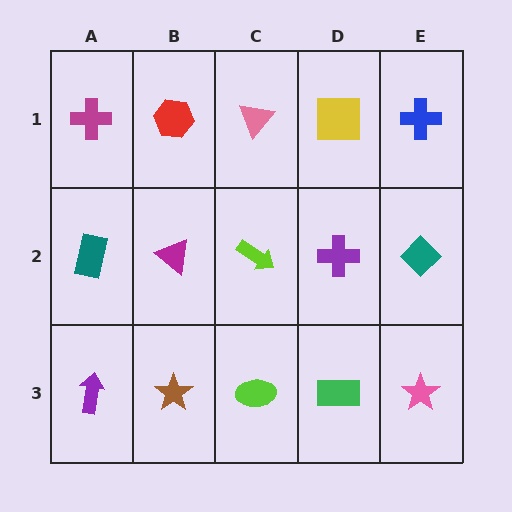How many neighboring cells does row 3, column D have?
3.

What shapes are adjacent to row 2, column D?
A yellow square (row 1, column D), a green rectangle (row 3, column D), a lime arrow (row 2, column C), a teal diamond (row 2, column E).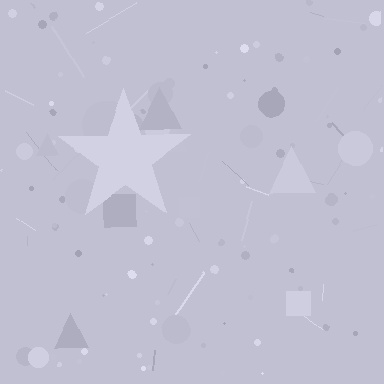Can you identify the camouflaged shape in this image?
The camouflaged shape is a star.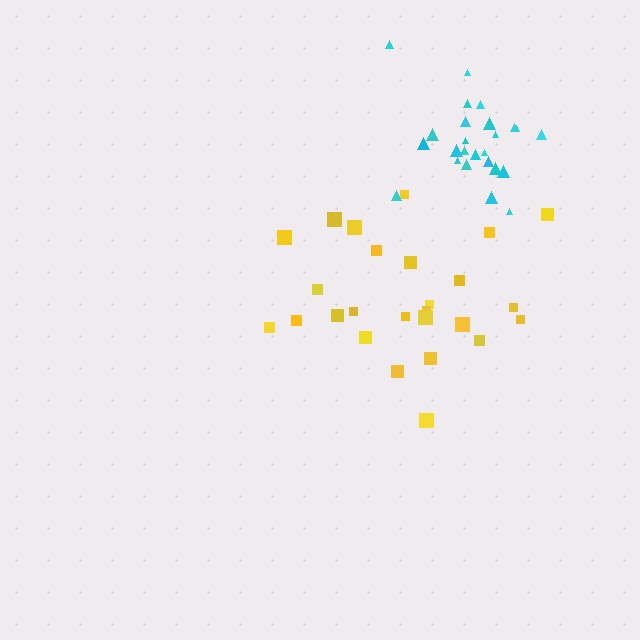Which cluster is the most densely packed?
Cyan.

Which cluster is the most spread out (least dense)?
Yellow.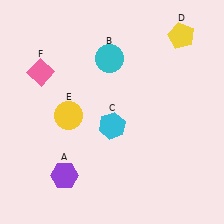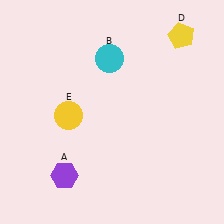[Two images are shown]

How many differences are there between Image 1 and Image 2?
There are 2 differences between the two images.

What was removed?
The cyan hexagon (C), the pink diamond (F) were removed in Image 2.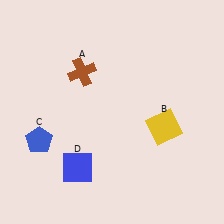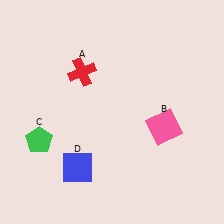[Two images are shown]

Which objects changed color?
A changed from brown to red. B changed from yellow to pink. C changed from blue to green.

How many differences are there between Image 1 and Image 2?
There are 3 differences between the two images.